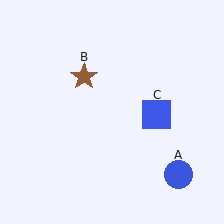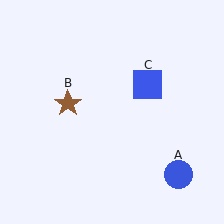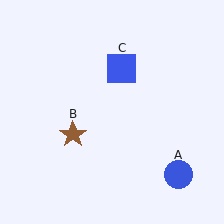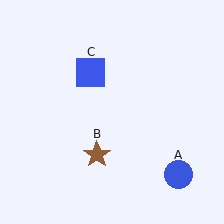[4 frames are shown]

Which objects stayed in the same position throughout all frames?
Blue circle (object A) remained stationary.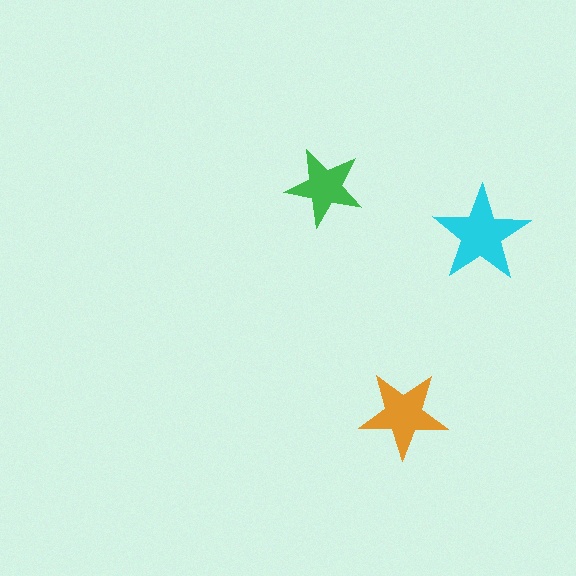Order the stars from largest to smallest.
the cyan one, the orange one, the green one.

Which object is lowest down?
The orange star is bottommost.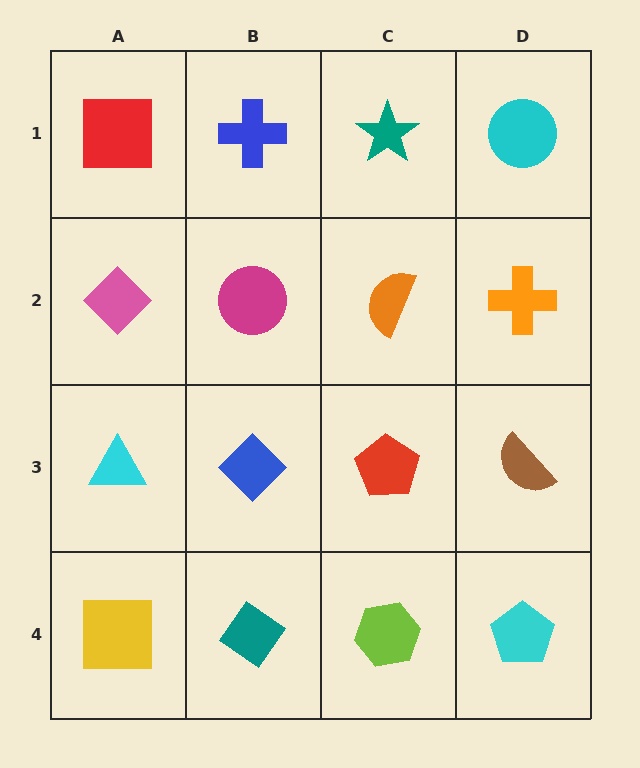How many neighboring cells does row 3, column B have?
4.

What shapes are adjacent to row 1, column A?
A pink diamond (row 2, column A), a blue cross (row 1, column B).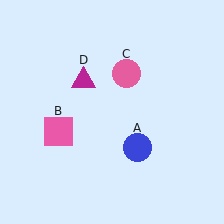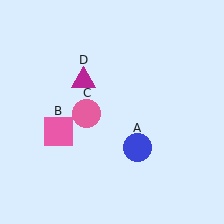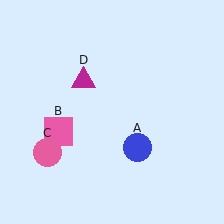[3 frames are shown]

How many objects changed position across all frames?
1 object changed position: pink circle (object C).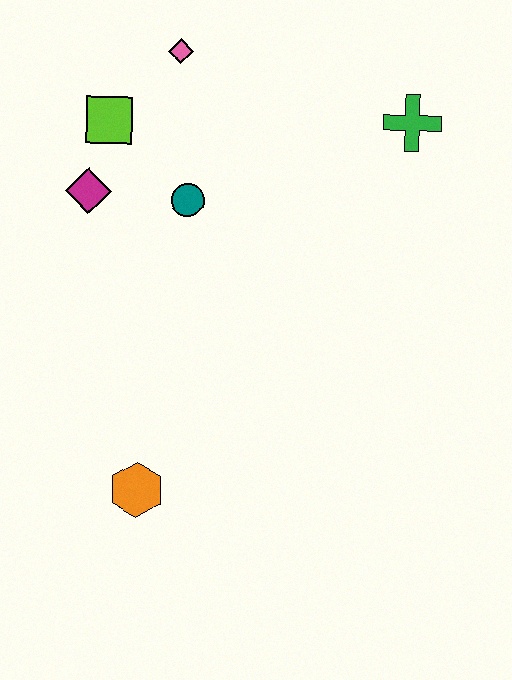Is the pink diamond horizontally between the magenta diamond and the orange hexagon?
No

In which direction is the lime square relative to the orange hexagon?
The lime square is above the orange hexagon.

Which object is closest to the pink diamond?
The lime square is closest to the pink diamond.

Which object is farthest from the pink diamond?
The orange hexagon is farthest from the pink diamond.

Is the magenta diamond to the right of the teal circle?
No